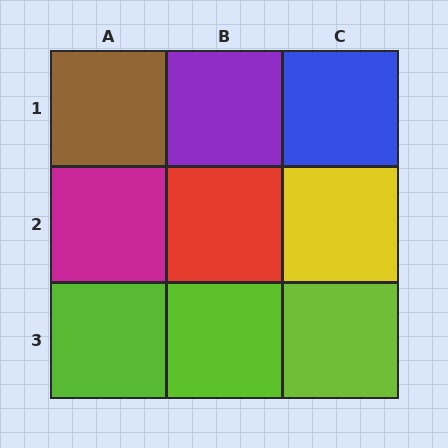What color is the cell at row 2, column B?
Red.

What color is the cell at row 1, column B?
Purple.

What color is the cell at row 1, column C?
Blue.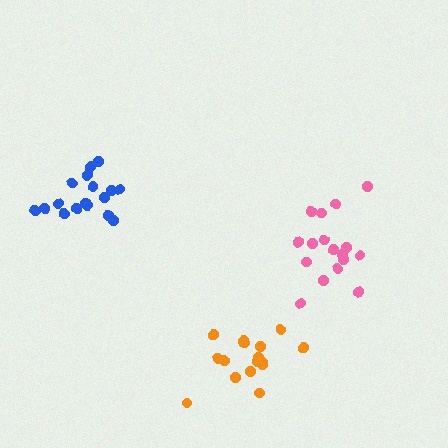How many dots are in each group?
Group 1: 16 dots, Group 2: 17 dots, Group 3: 17 dots (50 total).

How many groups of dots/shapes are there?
There are 3 groups.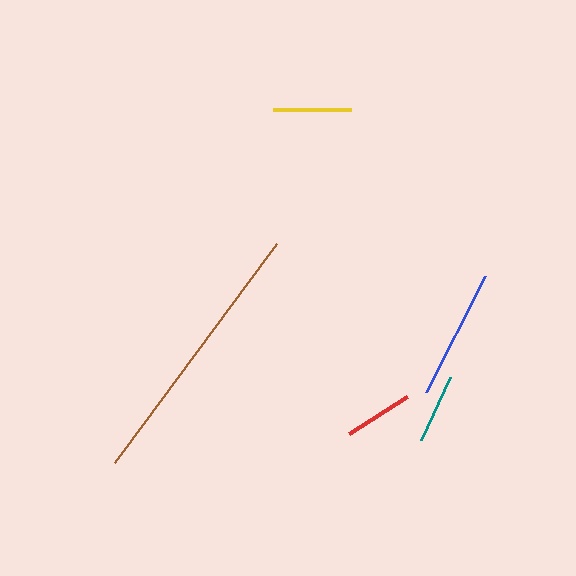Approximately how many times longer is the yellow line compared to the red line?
The yellow line is approximately 1.1 times the length of the red line.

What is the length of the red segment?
The red segment is approximately 68 pixels long.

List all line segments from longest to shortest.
From longest to shortest: brown, blue, yellow, teal, red.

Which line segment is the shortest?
The red line is the shortest at approximately 68 pixels.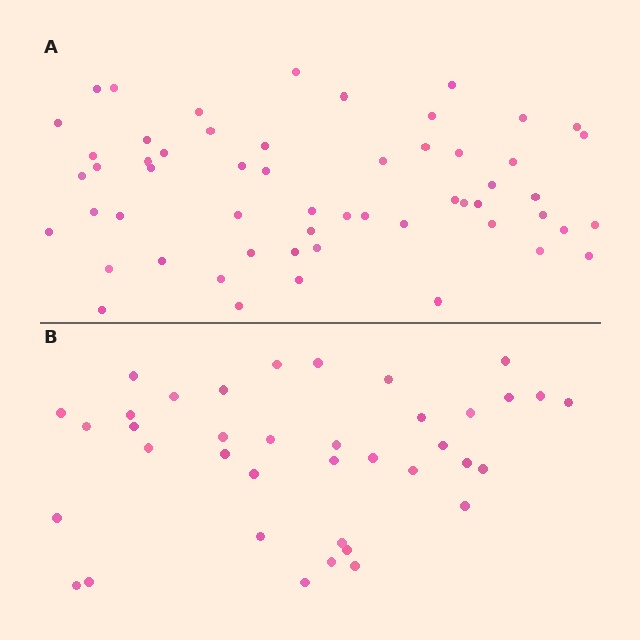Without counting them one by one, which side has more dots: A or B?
Region A (the top region) has more dots.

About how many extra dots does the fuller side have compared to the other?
Region A has approximately 20 more dots than region B.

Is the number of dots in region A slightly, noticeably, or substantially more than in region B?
Region A has substantially more. The ratio is roughly 1.5 to 1.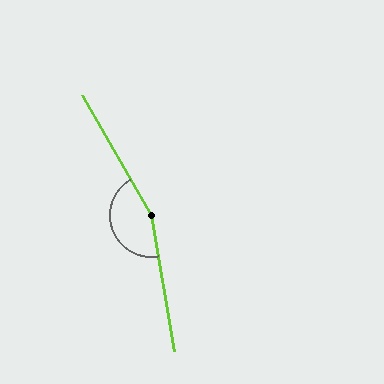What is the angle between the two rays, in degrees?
Approximately 160 degrees.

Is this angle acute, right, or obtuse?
It is obtuse.